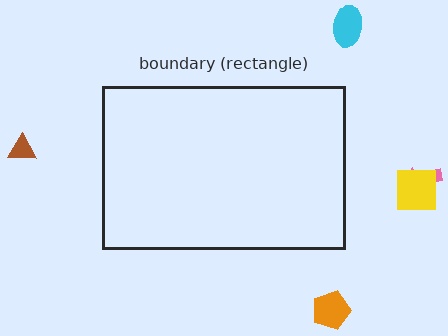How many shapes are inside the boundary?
0 inside, 5 outside.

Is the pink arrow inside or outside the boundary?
Outside.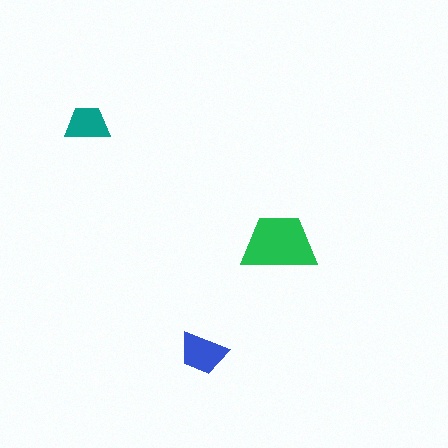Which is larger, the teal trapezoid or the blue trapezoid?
The blue one.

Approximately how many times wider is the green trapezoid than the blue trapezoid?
About 1.5 times wider.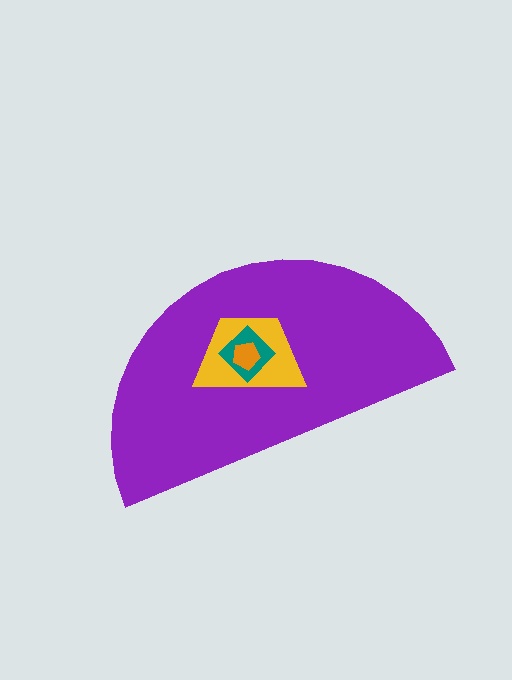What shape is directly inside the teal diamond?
The orange pentagon.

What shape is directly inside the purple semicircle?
The yellow trapezoid.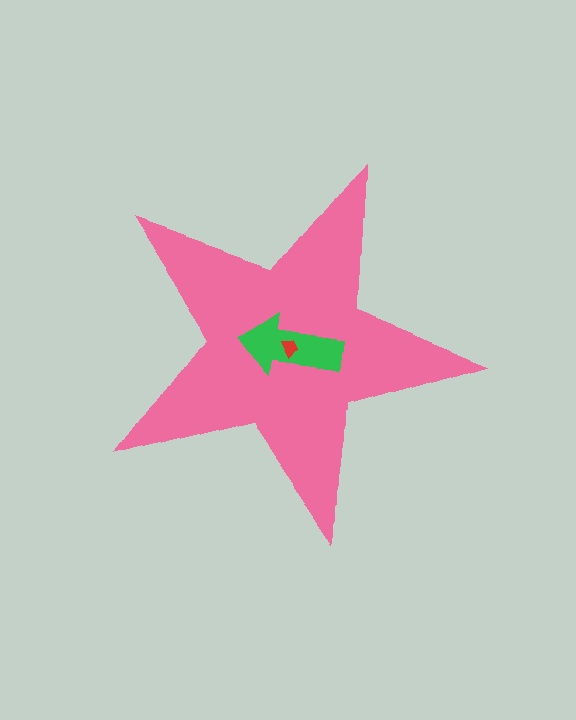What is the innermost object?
The red trapezoid.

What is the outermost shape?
The pink star.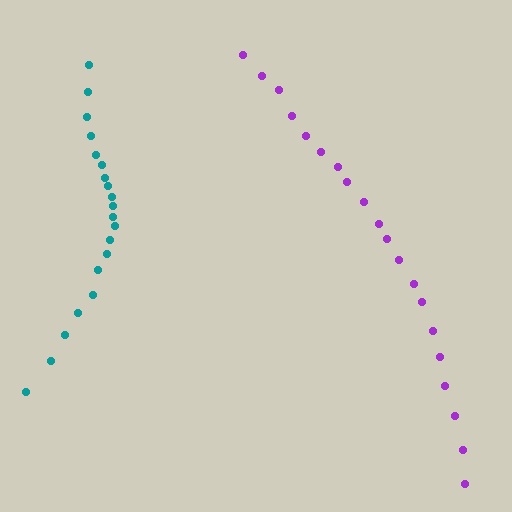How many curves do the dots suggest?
There are 2 distinct paths.